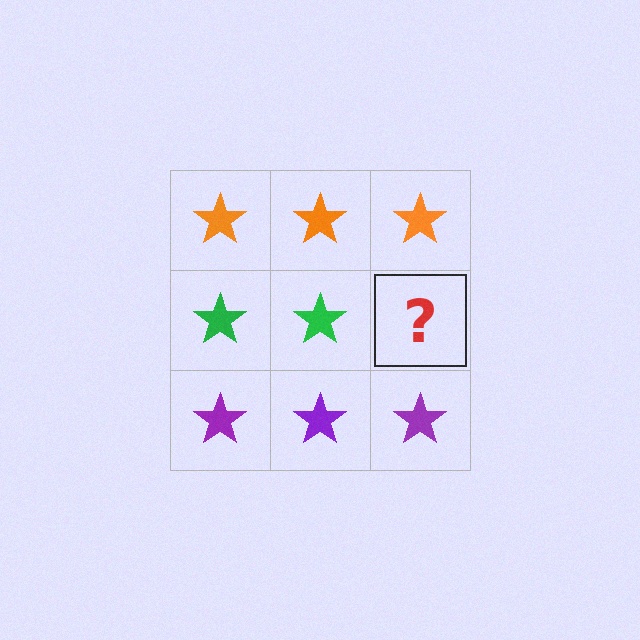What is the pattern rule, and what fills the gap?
The rule is that each row has a consistent color. The gap should be filled with a green star.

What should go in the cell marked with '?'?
The missing cell should contain a green star.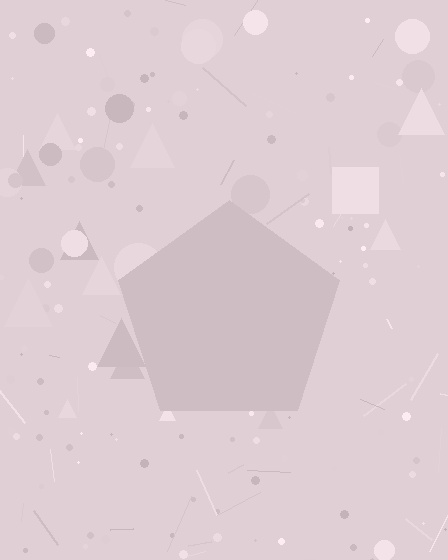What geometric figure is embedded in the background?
A pentagon is embedded in the background.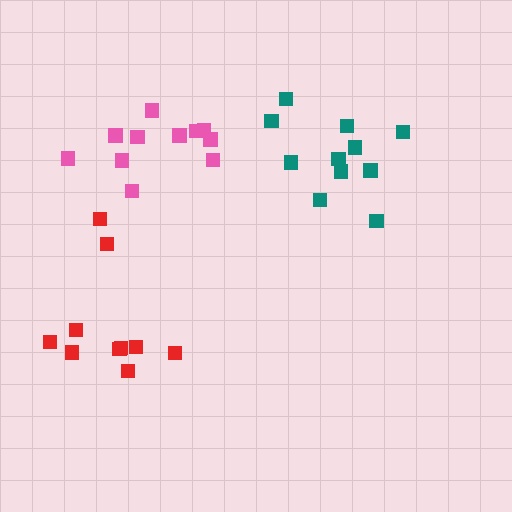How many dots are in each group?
Group 1: 11 dots, Group 2: 10 dots, Group 3: 11 dots (32 total).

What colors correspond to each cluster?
The clusters are colored: pink, red, teal.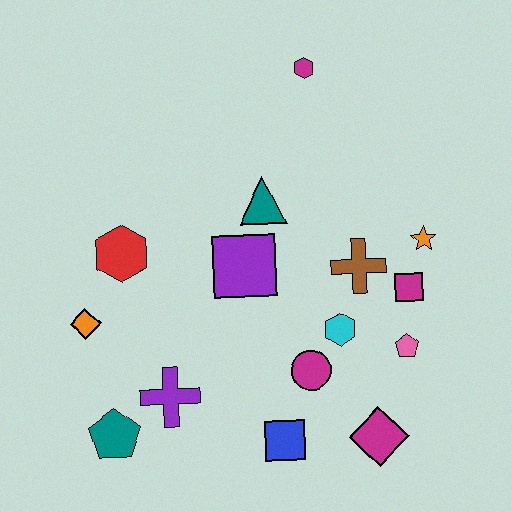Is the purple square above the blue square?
Yes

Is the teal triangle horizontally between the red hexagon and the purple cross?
No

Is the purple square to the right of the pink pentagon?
No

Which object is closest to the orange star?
The magenta square is closest to the orange star.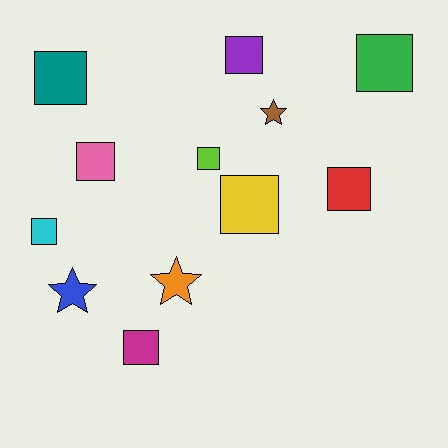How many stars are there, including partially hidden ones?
There are 3 stars.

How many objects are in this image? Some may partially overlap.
There are 12 objects.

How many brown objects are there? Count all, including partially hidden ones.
There is 1 brown object.